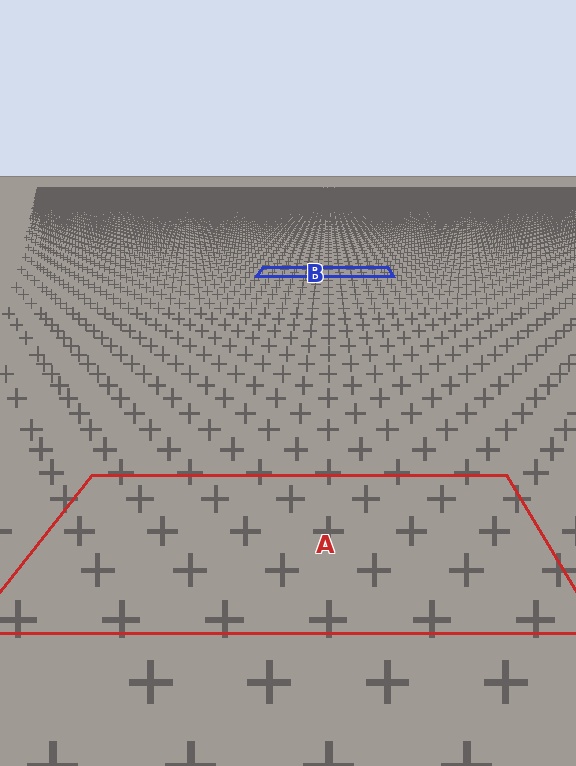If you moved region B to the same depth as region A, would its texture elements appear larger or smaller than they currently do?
They would appear larger. At a closer depth, the same texture elements are projected at a bigger on-screen size.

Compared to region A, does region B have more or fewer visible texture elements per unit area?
Region B has more texture elements per unit area — they are packed more densely because it is farther away.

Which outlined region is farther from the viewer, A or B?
Region B is farther from the viewer — the texture elements inside it appear smaller and more densely packed.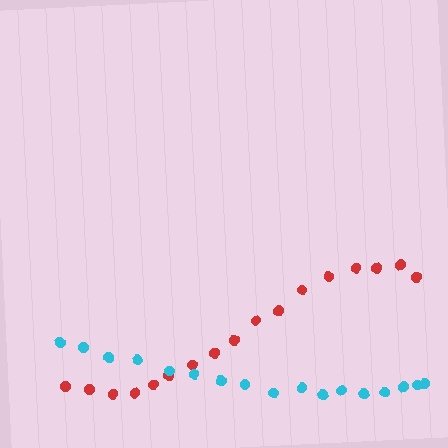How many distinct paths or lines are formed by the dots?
There are 2 distinct paths.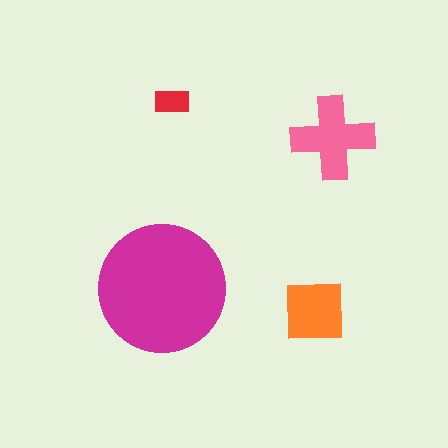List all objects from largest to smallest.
The magenta circle, the pink cross, the orange square, the red rectangle.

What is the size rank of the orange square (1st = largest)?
3rd.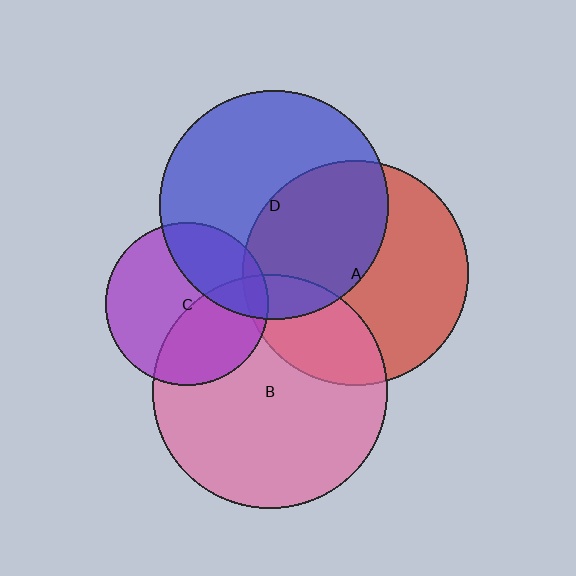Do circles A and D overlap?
Yes.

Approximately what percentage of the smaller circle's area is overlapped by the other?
Approximately 45%.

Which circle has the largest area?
Circle B (pink).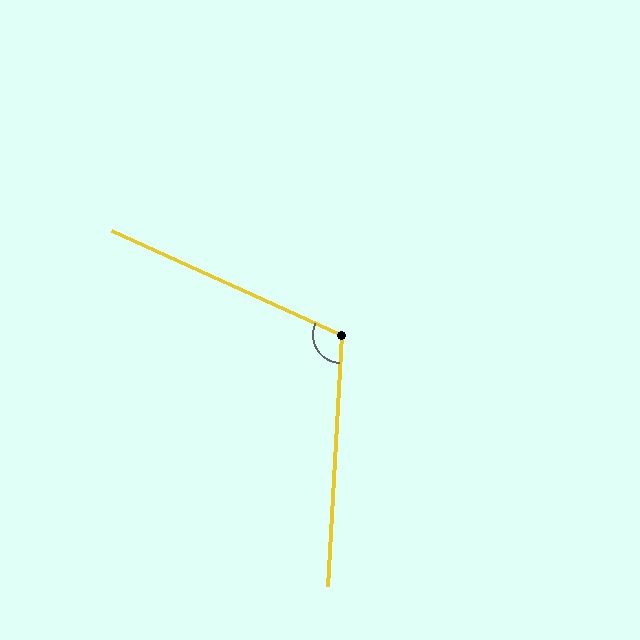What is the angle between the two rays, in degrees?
Approximately 111 degrees.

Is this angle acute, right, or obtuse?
It is obtuse.